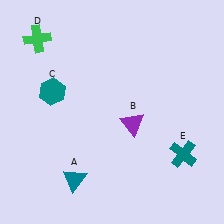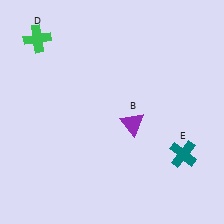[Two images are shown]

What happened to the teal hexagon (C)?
The teal hexagon (C) was removed in Image 2. It was in the top-left area of Image 1.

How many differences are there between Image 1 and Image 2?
There are 2 differences between the two images.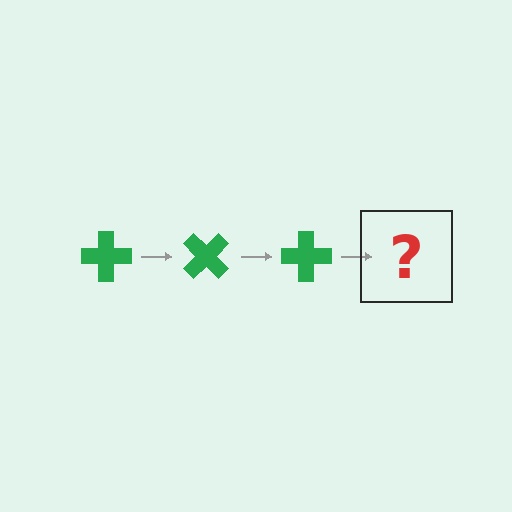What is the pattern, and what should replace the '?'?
The pattern is that the cross rotates 45 degrees each step. The '?' should be a green cross rotated 135 degrees.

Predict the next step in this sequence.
The next step is a green cross rotated 135 degrees.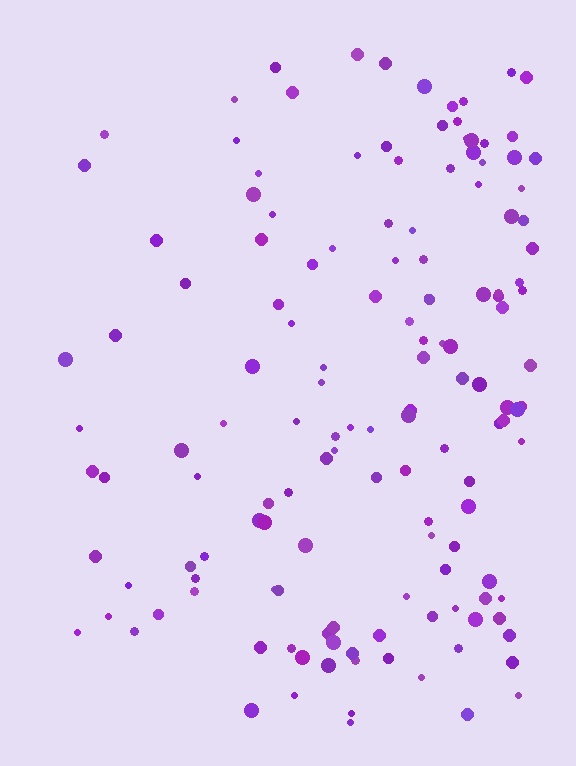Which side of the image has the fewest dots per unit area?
The left.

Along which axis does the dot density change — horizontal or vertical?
Horizontal.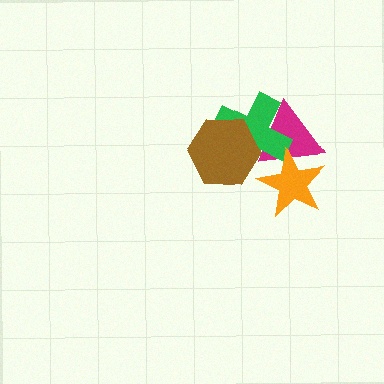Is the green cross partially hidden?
Yes, it is partially covered by another shape.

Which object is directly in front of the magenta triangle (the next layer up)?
The green cross is directly in front of the magenta triangle.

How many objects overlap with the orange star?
2 objects overlap with the orange star.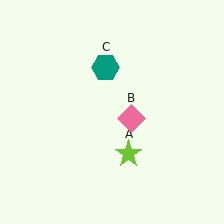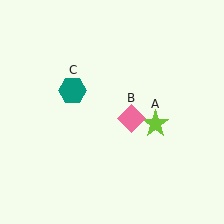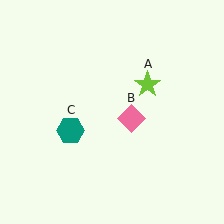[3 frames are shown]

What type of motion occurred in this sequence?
The lime star (object A), teal hexagon (object C) rotated counterclockwise around the center of the scene.